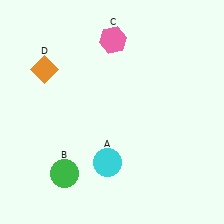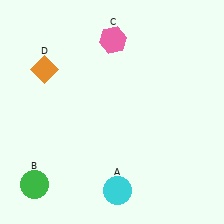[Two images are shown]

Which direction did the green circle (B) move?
The green circle (B) moved left.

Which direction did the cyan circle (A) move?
The cyan circle (A) moved down.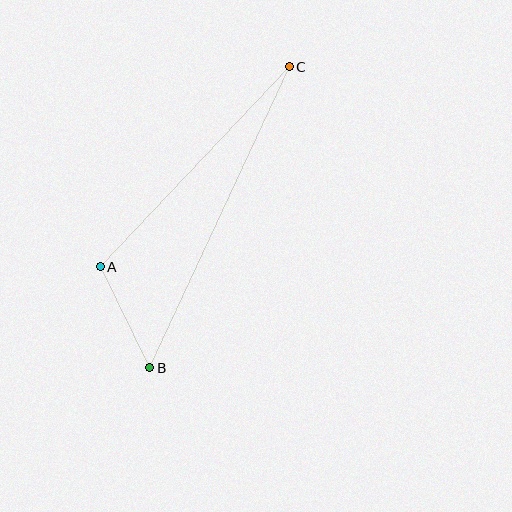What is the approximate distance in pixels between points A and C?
The distance between A and C is approximately 276 pixels.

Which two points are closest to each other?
Points A and B are closest to each other.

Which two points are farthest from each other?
Points B and C are farthest from each other.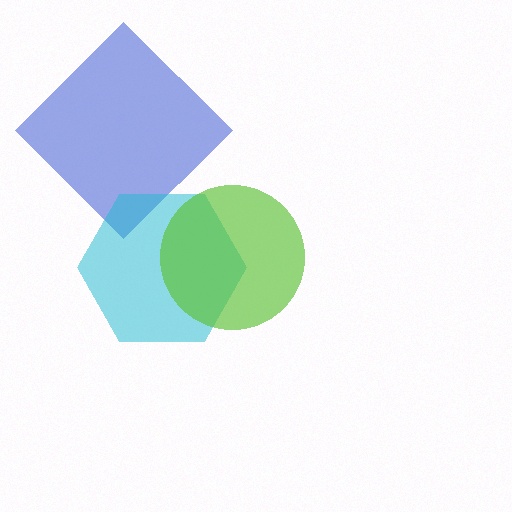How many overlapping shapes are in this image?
There are 3 overlapping shapes in the image.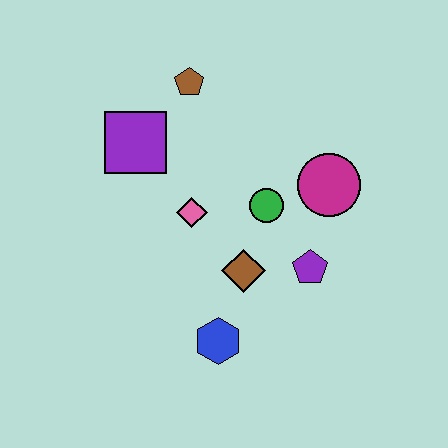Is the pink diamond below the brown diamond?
No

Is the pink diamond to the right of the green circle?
No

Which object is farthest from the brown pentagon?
The blue hexagon is farthest from the brown pentagon.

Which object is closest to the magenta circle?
The green circle is closest to the magenta circle.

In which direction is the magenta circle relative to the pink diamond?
The magenta circle is to the right of the pink diamond.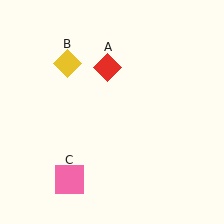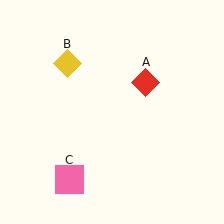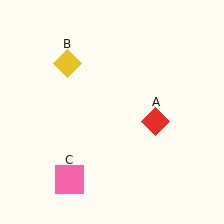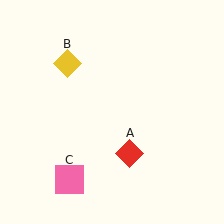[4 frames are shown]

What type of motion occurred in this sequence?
The red diamond (object A) rotated clockwise around the center of the scene.